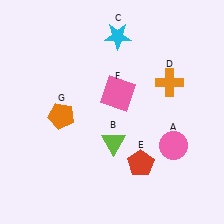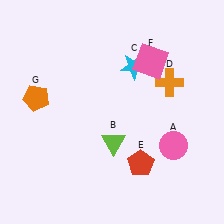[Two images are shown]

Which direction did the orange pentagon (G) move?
The orange pentagon (G) moved left.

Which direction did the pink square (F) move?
The pink square (F) moved right.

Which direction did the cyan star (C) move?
The cyan star (C) moved down.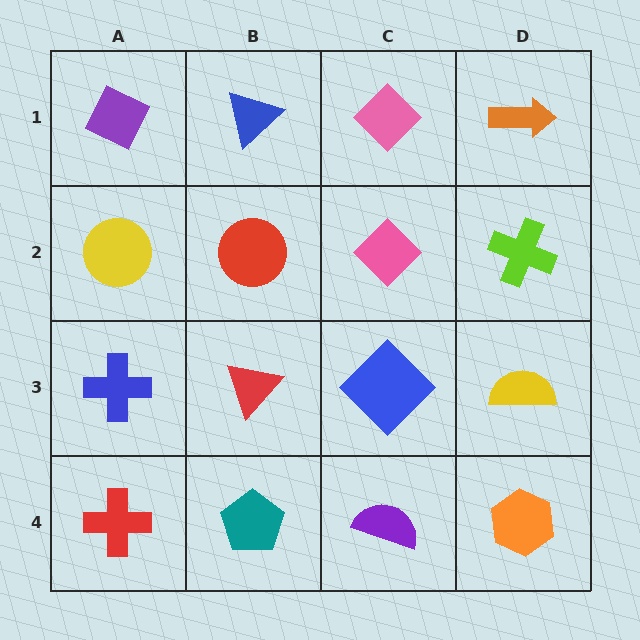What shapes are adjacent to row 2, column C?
A pink diamond (row 1, column C), a blue diamond (row 3, column C), a red circle (row 2, column B), a lime cross (row 2, column D).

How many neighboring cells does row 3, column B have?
4.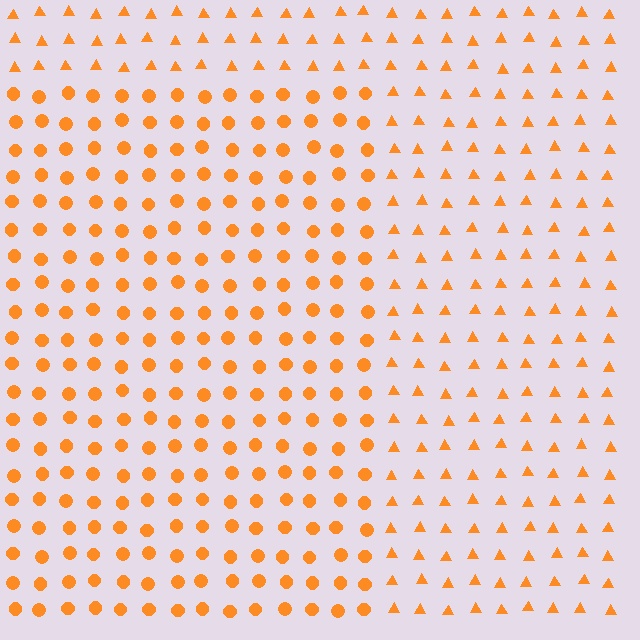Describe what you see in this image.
The image is filled with small orange elements arranged in a uniform grid. A rectangle-shaped region contains circles, while the surrounding area contains triangles. The boundary is defined purely by the change in element shape.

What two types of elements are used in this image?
The image uses circles inside the rectangle region and triangles outside it.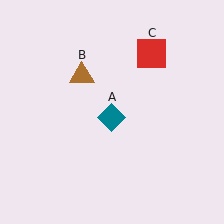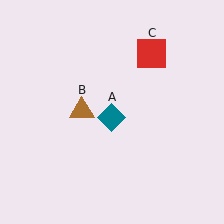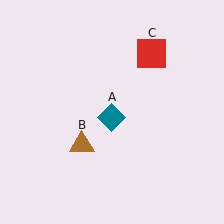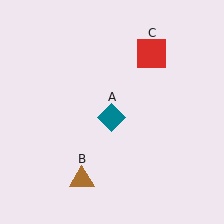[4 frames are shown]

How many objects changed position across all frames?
1 object changed position: brown triangle (object B).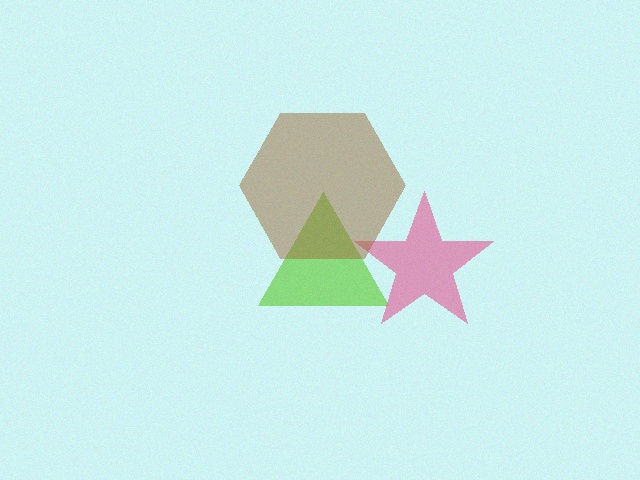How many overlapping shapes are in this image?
There are 3 overlapping shapes in the image.